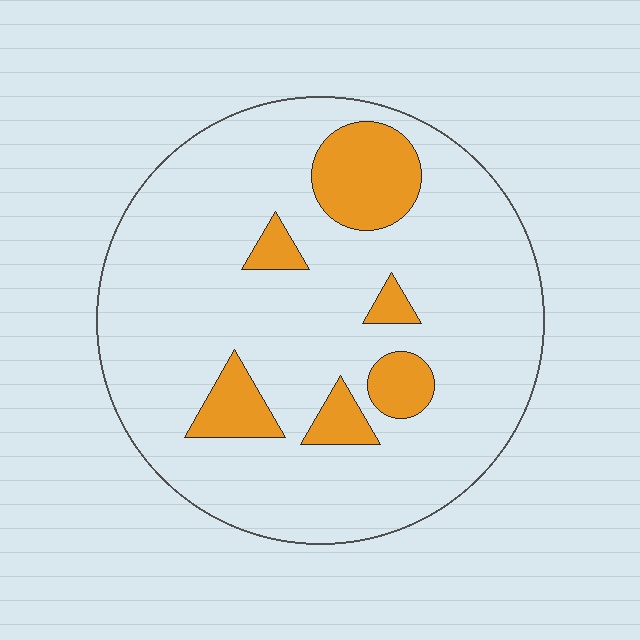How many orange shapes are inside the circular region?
6.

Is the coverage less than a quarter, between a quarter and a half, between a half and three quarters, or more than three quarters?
Less than a quarter.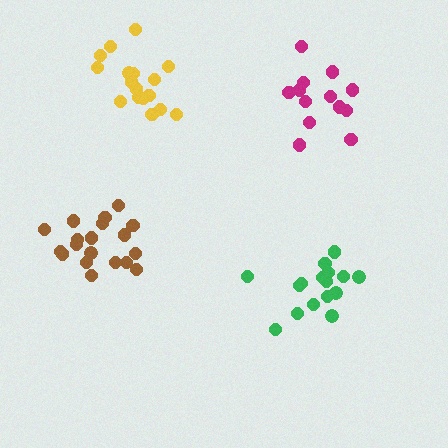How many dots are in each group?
Group 1: 16 dots, Group 2: 13 dots, Group 3: 19 dots, Group 4: 17 dots (65 total).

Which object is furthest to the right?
The magenta cluster is rightmost.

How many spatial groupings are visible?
There are 4 spatial groupings.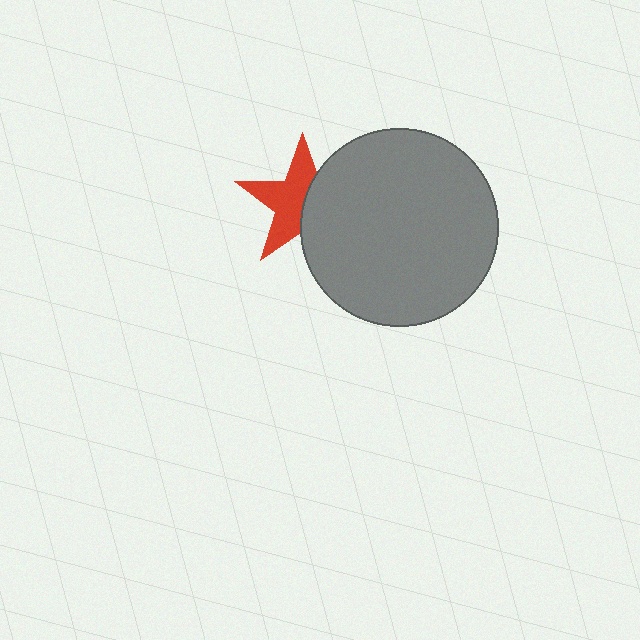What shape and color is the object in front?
The object in front is a gray circle.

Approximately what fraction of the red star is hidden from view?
Roughly 43% of the red star is hidden behind the gray circle.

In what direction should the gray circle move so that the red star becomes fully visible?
The gray circle should move right. That is the shortest direction to clear the overlap and leave the red star fully visible.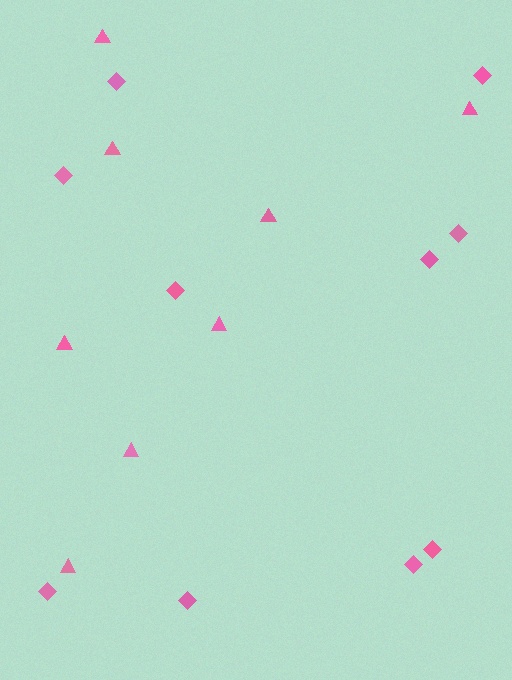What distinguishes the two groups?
There are 2 groups: one group of diamonds (10) and one group of triangles (8).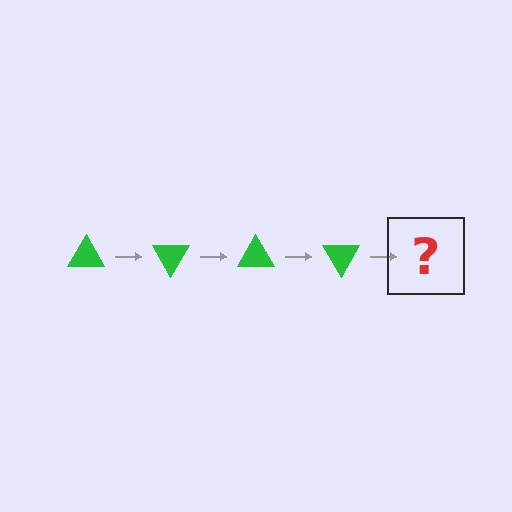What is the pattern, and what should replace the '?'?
The pattern is that the triangle rotates 60 degrees each step. The '?' should be a green triangle rotated 240 degrees.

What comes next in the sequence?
The next element should be a green triangle rotated 240 degrees.